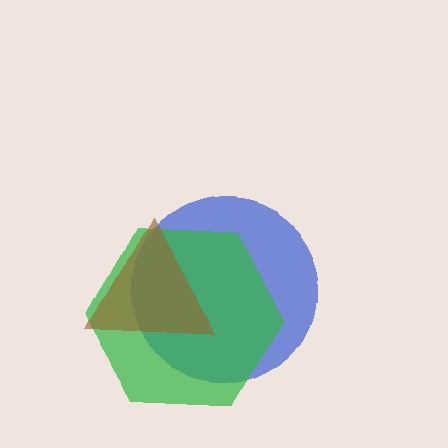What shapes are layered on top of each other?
The layered shapes are: a blue circle, a green hexagon, a brown triangle.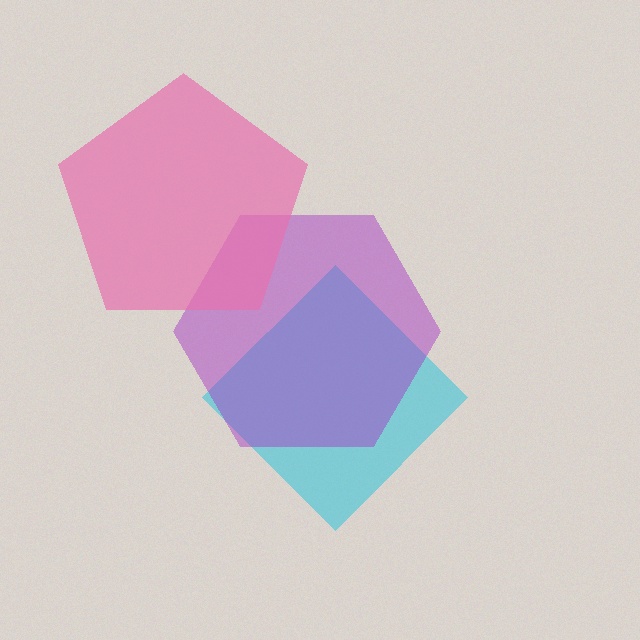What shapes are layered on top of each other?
The layered shapes are: a cyan diamond, a purple hexagon, a pink pentagon.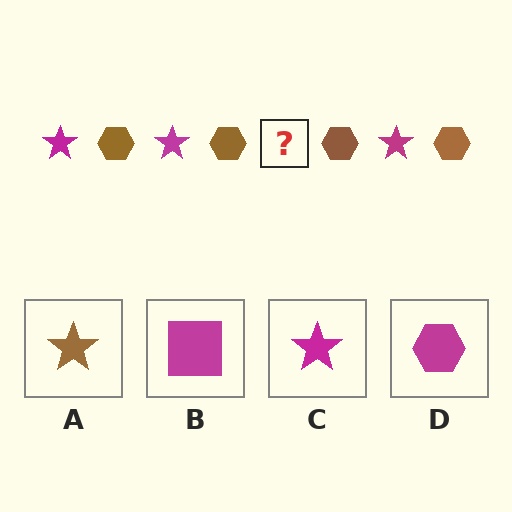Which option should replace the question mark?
Option C.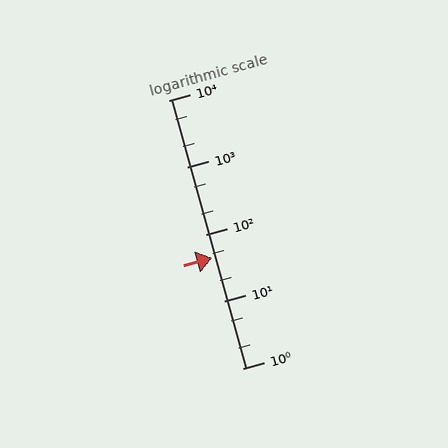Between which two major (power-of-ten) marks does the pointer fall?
The pointer is between 10 and 100.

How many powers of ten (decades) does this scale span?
The scale spans 4 decades, from 1 to 10000.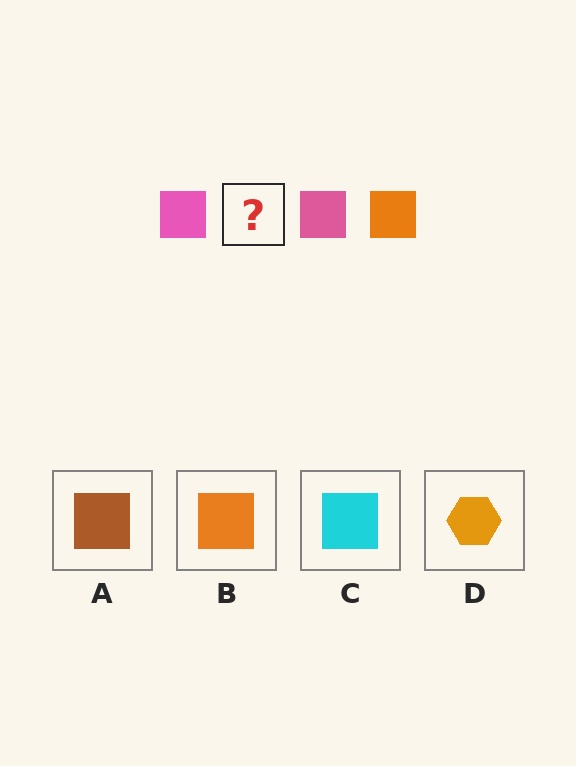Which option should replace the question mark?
Option B.